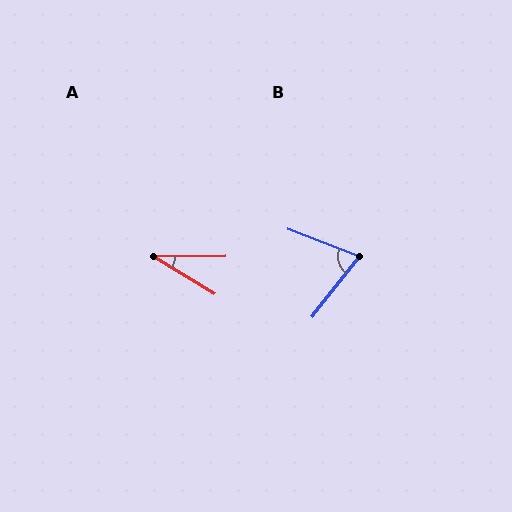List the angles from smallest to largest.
A (32°), B (73°).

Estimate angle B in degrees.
Approximately 73 degrees.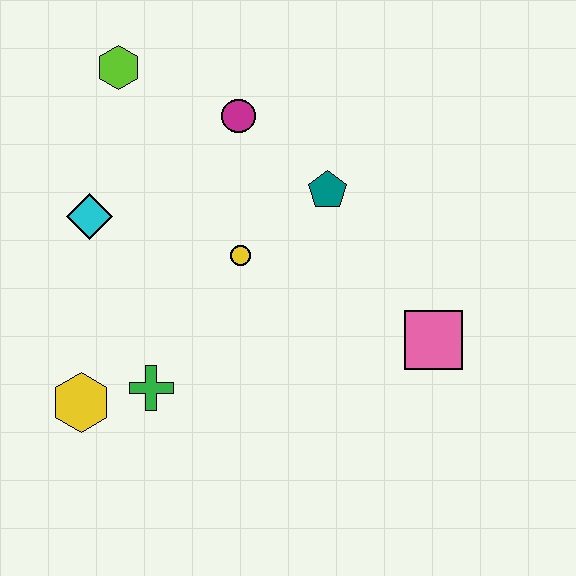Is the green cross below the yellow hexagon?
No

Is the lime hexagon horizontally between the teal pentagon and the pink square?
No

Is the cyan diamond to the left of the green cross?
Yes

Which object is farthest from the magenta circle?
The yellow hexagon is farthest from the magenta circle.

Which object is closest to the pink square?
The teal pentagon is closest to the pink square.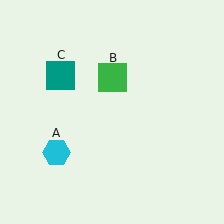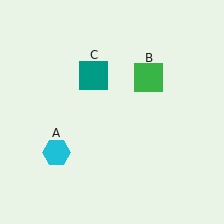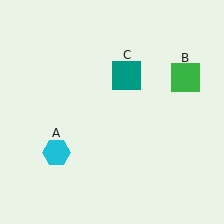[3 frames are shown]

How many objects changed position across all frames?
2 objects changed position: green square (object B), teal square (object C).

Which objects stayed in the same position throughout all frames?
Cyan hexagon (object A) remained stationary.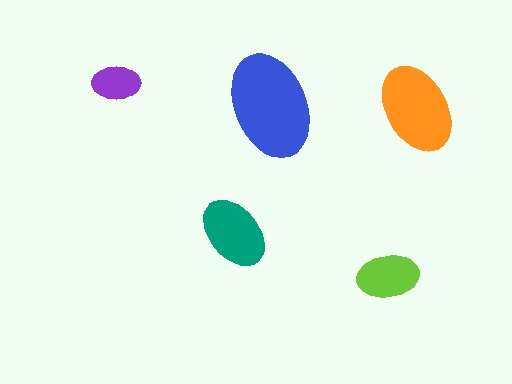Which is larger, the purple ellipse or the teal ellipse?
The teal one.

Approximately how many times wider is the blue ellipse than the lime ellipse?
About 1.5 times wider.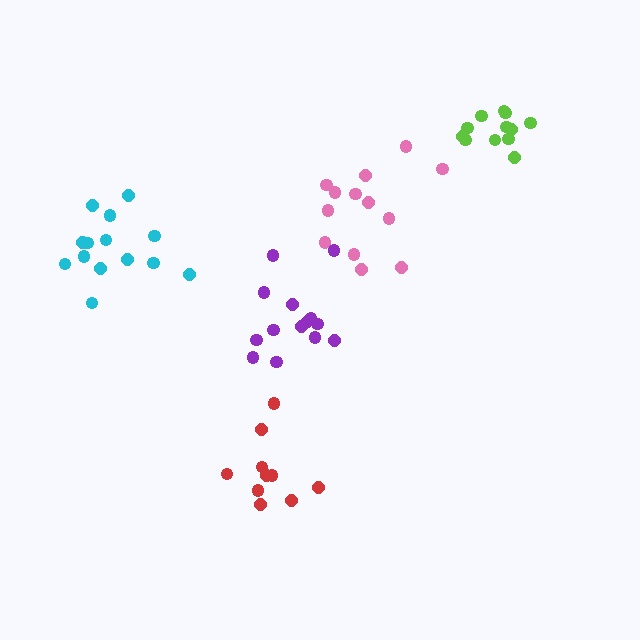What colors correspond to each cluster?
The clusters are colored: pink, purple, cyan, lime, red.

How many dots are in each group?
Group 1: 13 dots, Group 2: 14 dots, Group 3: 14 dots, Group 4: 12 dots, Group 5: 10 dots (63 total).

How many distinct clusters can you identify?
There are 5 distinct clusters.